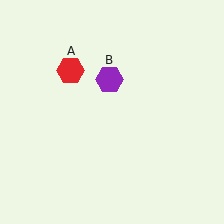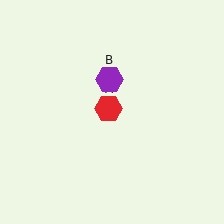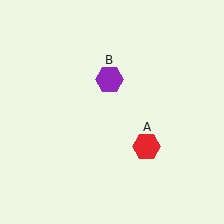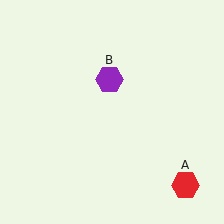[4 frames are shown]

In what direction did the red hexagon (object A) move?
The red hexagon (object A) moved down and to the right.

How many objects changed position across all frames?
1 object changed position: red hexagon (object A).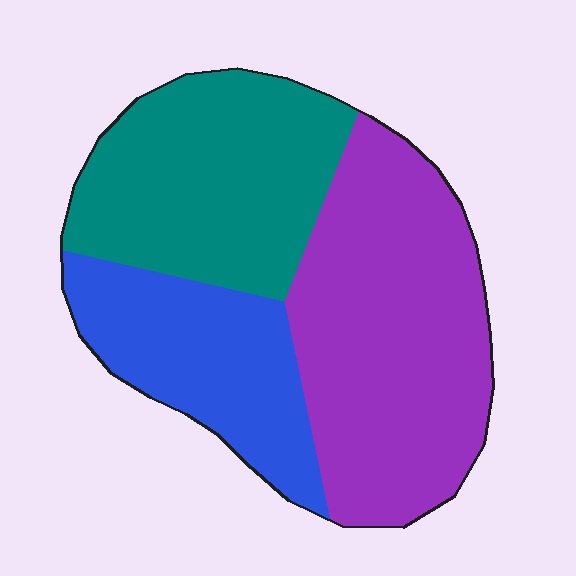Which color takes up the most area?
Purple, at roughly 45%.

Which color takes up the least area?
Blue, at roughly 25%.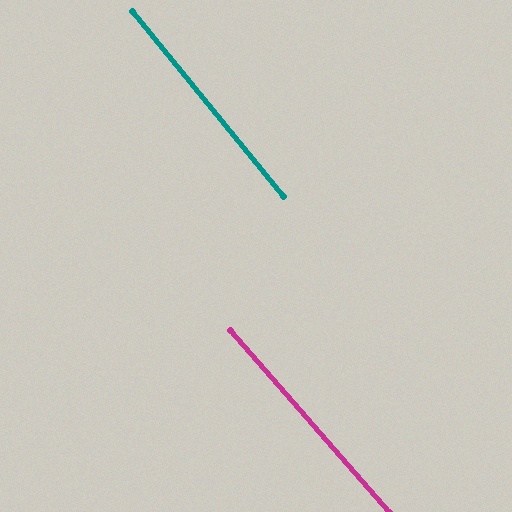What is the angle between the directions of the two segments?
Approximately 2 degrees.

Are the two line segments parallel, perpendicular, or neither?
Parallel — their directions differ by only 1.8°.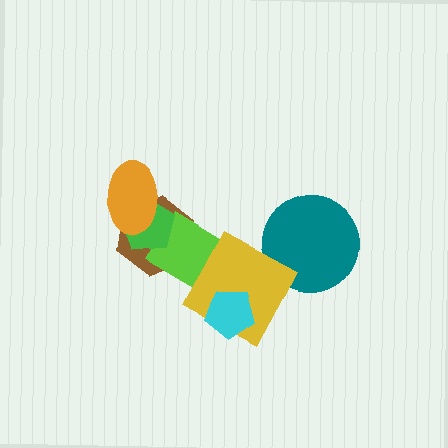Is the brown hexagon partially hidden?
Yes, it is partially covered by another shape.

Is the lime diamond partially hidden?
Yes, it is partially covered by another shape.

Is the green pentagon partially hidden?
Yes, it is partially covered by another shape.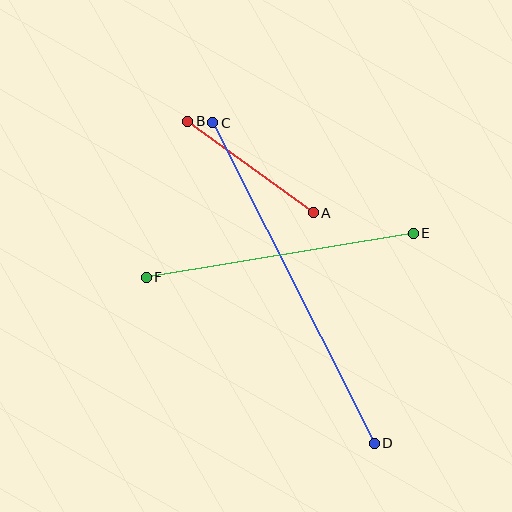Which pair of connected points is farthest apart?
Points C and D are farthest apart.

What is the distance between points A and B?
The distance is approximately 155 pixels.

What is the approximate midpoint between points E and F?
The midpoint is at approximately (280, 255) pixels.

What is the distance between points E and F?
The distance is approximately 270 pixels.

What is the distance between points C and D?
The distance is approximately 359 pixels.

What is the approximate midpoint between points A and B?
The midpoint is at approximately (251, 167) pixels.